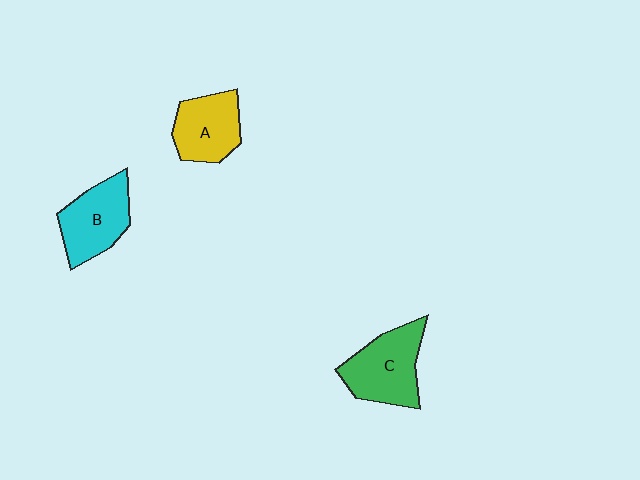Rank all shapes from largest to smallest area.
From largest to smallest: C (green), B (cyan), A (yellow).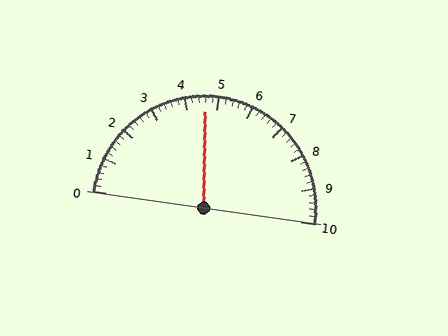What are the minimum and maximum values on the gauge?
The gauge ranges from 0 to 10.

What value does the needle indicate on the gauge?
The needle indicates approximately 4.6.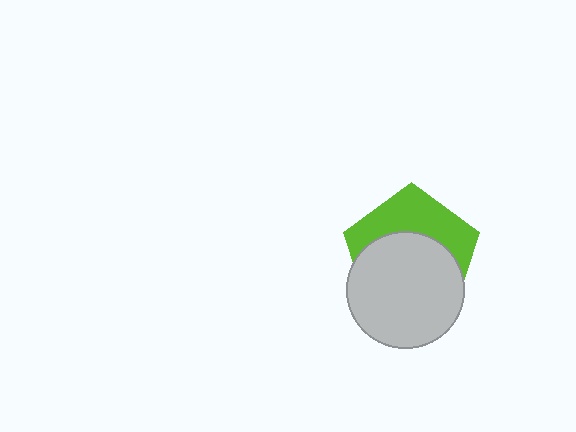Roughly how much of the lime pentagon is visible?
A small part of it is visible (roughly 40%).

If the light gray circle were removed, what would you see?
You would see the complete lime pentagon.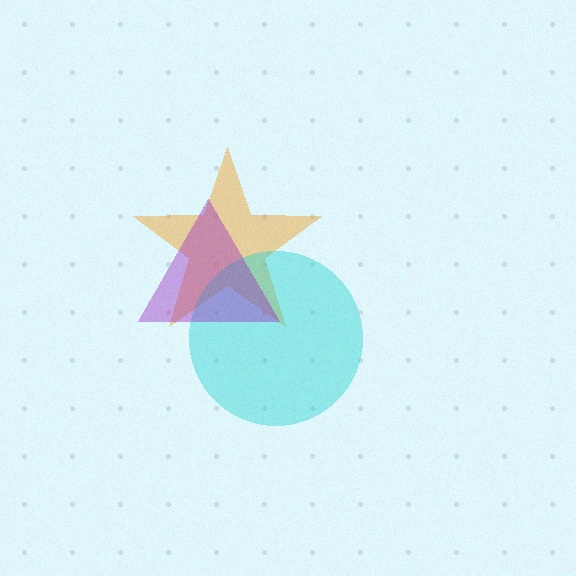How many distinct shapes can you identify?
There are 3 distinct shapes: an orange star, a cyan circle, a purple triangle.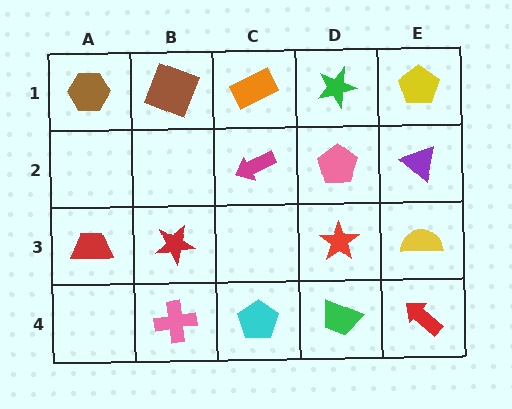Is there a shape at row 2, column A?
No, that cell is empty.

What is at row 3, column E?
A yellow semicircle.